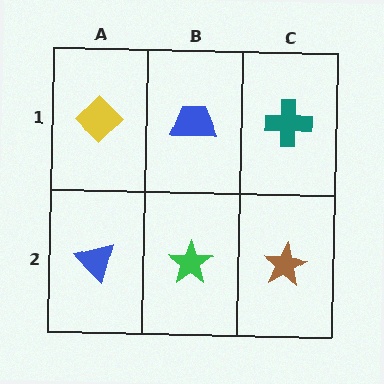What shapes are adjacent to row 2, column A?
A yellow diamond (row 1, column A), a green star (row 2, column B).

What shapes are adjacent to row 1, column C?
A brown star (row 2, column C), a blue trapezoid (row 1, column B).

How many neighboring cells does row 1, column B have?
3.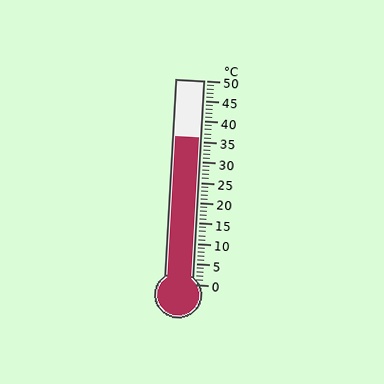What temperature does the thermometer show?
The thermometer shows approximately 36°C.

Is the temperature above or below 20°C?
The temperature is above 20°C.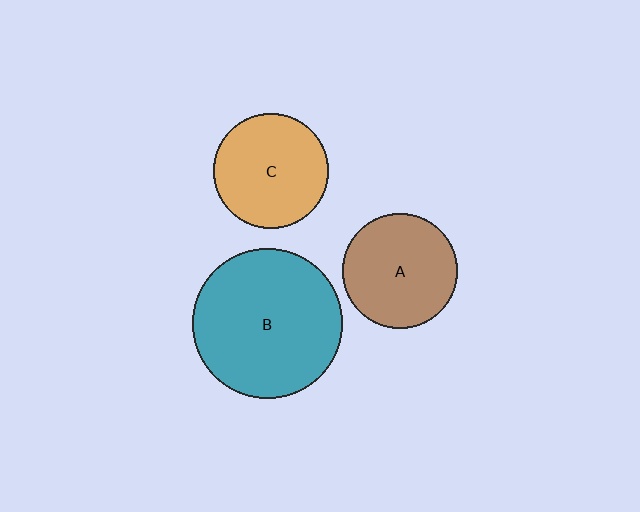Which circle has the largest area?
Circle B (teal).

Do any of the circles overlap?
No, none of the circles overlap.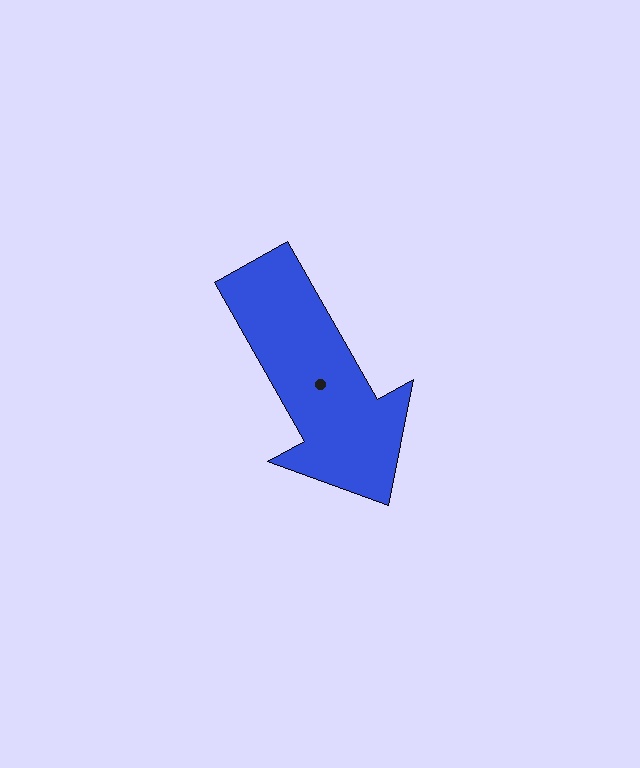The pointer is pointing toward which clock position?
Roughly 5 o'clock.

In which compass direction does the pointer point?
Southeast.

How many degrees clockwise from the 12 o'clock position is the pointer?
Approximately 151 degrees.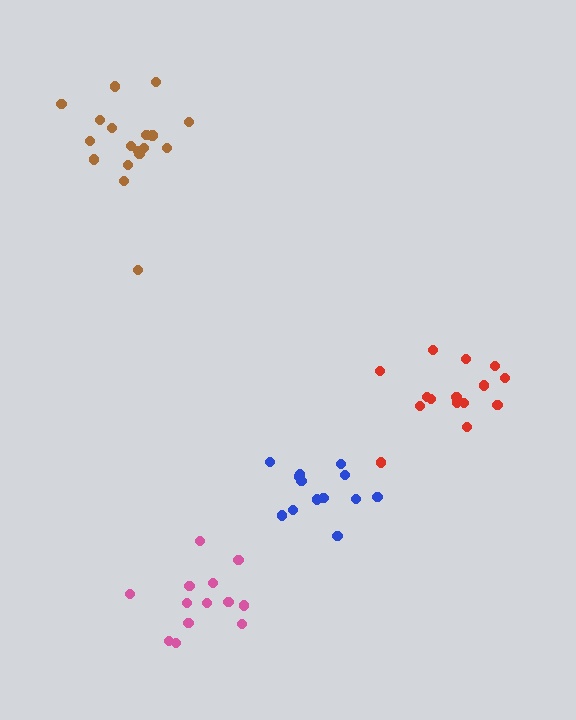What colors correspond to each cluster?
The clusters are colored: pink, red, blue, brown.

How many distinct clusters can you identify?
There are 4 distinct clusters.